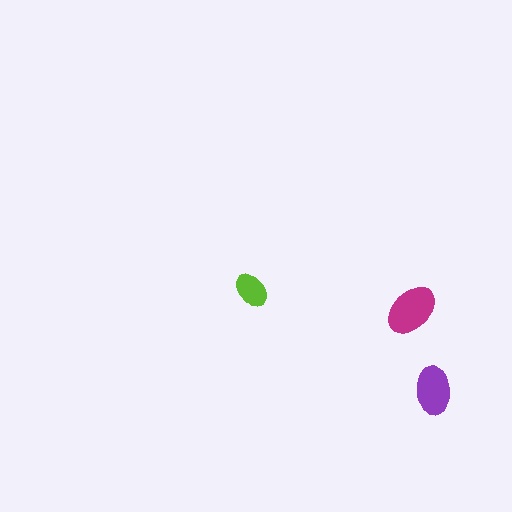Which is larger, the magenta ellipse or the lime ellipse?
The magenta one.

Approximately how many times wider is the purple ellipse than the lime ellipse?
About 1.5 times wider.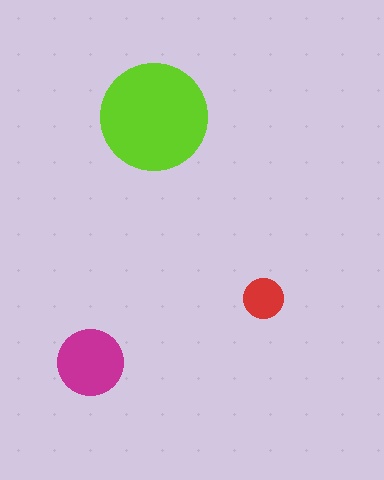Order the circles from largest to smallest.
the lime one, the magenta one, the red one.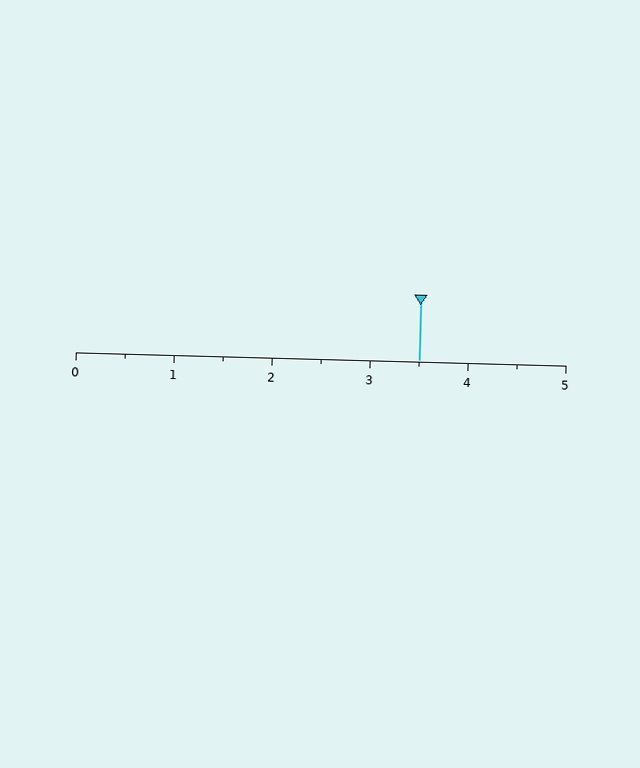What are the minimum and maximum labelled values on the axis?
The axis runs from 0 to 5.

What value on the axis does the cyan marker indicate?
The marker indicates approximately 3.5.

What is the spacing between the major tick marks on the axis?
The major ticks are spaced 1 apart.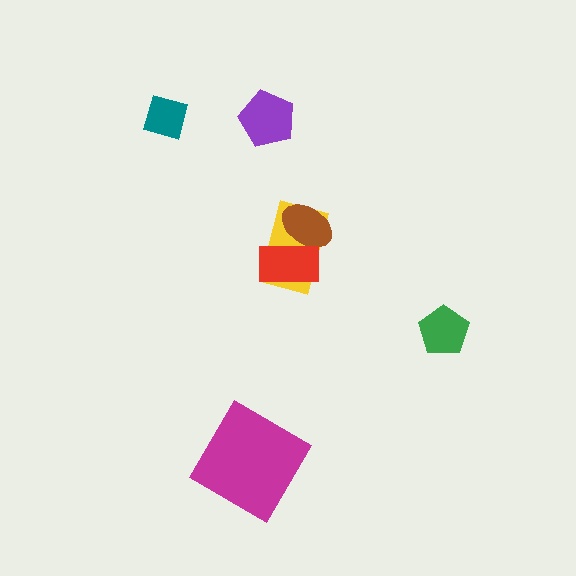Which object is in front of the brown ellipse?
The red rectangle is in front of the brown ellipse.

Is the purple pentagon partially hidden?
No, no other shape covers it.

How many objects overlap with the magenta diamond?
0 objects overlap with the magenta diamond.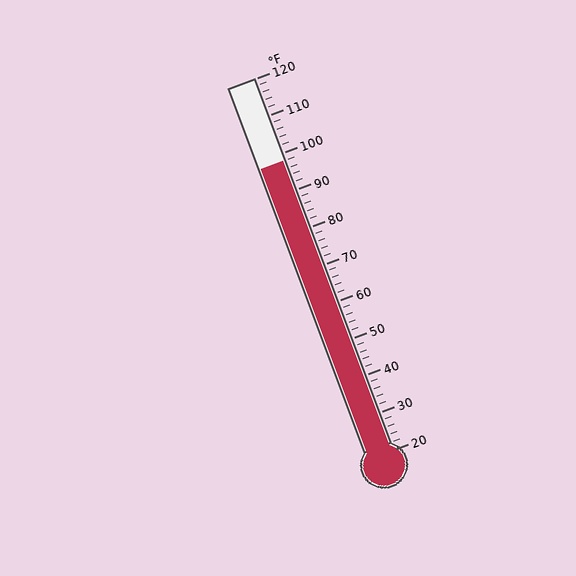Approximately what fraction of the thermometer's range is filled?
The thermometer is filled to approximately 80% of its range.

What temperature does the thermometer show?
The thermometer shows approximately 98°F.